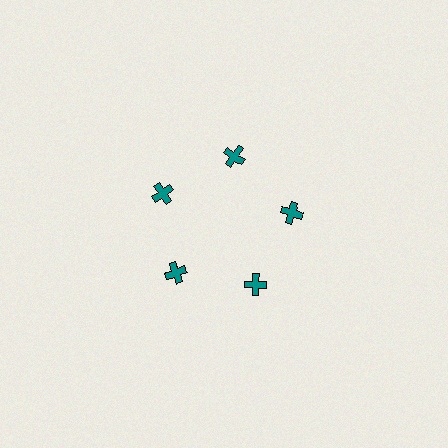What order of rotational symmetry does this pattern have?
This pattern has 5-fold rotational symmetry.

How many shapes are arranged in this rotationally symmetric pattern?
There are 5 shapes, arranged in 5 groups of 1.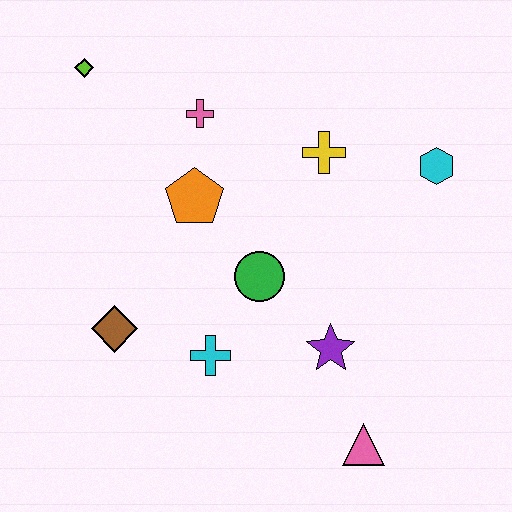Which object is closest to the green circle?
The cyan cross is closest to the green circle.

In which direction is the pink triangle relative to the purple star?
The pink triangle is below the purple star.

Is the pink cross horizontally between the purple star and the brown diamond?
Yes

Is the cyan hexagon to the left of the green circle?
No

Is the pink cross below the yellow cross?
No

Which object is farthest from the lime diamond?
The pink triangle is farthest from the lime diamond.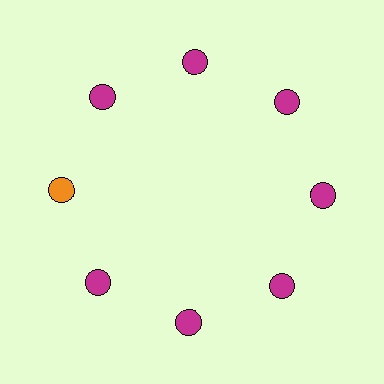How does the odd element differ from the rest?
It has a different color: orange instead of magenta.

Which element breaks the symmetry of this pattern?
The orange circle at roughly the 9 o'clock position breaks the symmetry. All other shapes are magenta circles.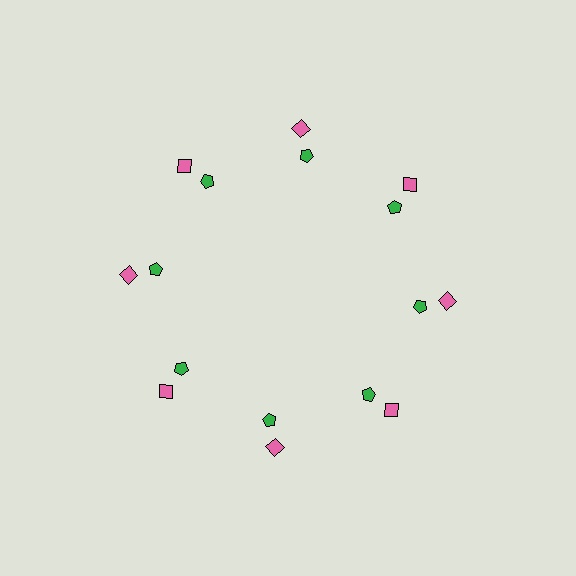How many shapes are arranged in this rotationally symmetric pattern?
There are 16 shapes, arranged in 8 groups of 2.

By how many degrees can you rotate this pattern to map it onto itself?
The pattern maps onto itself every 45 degrees of rotation.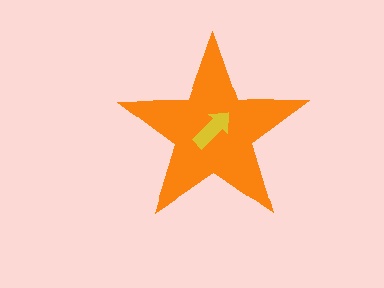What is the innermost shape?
The yellow arrow.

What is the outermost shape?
The orange star.